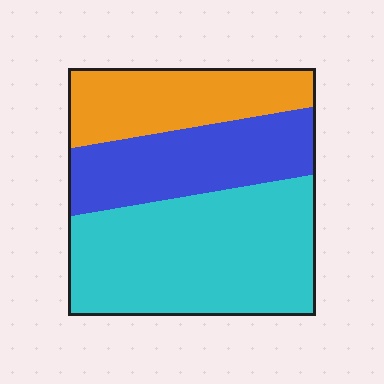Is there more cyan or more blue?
Cyan.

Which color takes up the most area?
Cyan, at roughly 50%.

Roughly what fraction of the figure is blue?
Blue covers roughly 25% of the figure.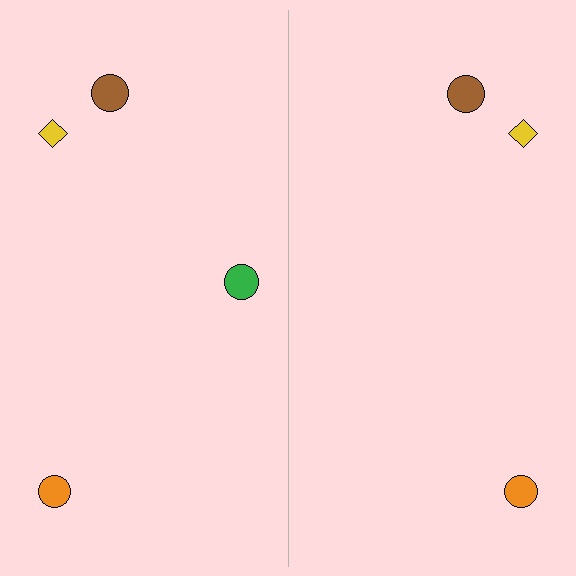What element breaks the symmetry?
A green circle is missing from the right side.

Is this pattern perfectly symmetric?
No, the pattern is not perfectly symmetric. A green circle is missing from the right side.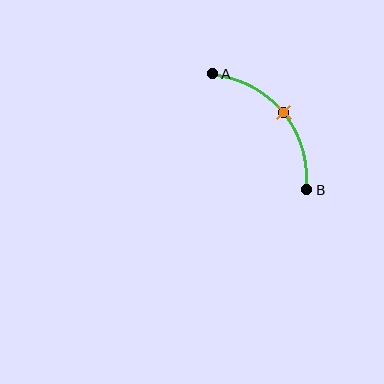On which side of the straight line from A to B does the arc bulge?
The arc bulges above and to the right of the straight line connecting A and B.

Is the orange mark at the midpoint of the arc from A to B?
Yes. The orange mark lies on the arc at equal arc-length from both A and B — it is the arc midpoint.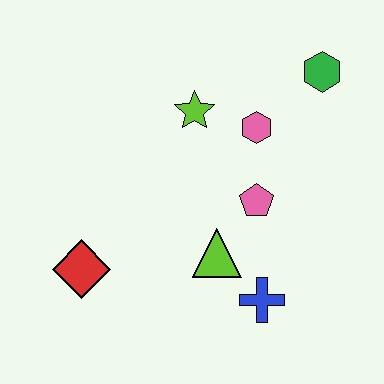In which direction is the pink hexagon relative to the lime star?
The pink hexagon is to the right of the lime star.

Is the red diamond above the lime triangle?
No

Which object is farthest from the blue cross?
The green hexagon is farthest from the blue cross.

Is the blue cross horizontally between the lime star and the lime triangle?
No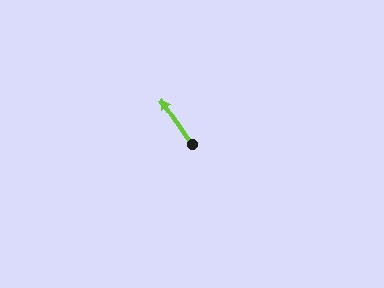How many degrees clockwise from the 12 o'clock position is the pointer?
Approximately 326 degrees.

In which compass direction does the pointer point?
Northwest.